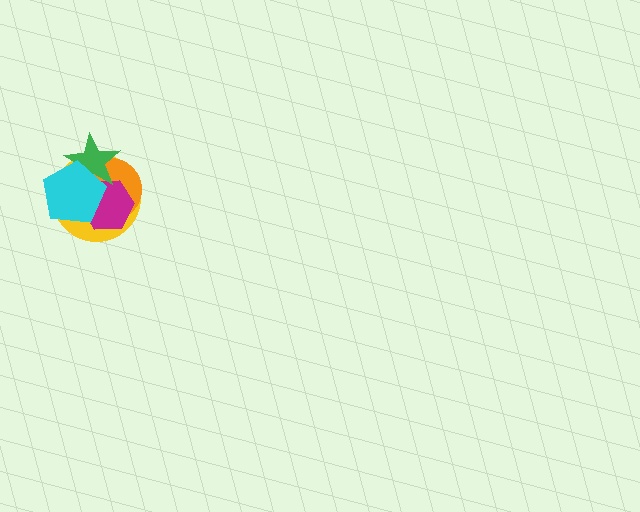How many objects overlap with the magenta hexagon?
4 objects overlap with the magenta hexagon.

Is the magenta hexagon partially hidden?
Yes, it is partially covered by another shape.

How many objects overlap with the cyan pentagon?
4 objects overlap with the cyan pentagon.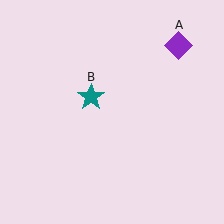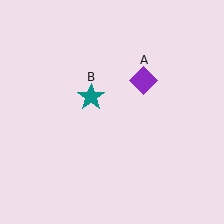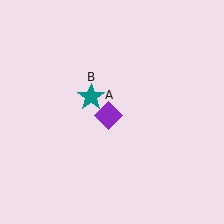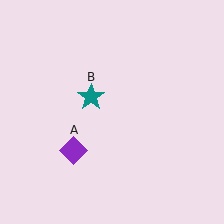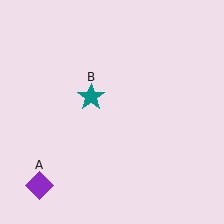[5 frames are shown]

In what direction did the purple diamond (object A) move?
The purple diamond (object A) moved down and to the left.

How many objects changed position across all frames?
1 object changed position: purple diamond (object A).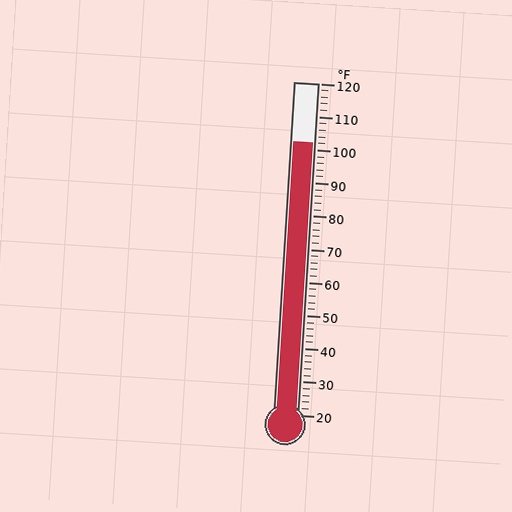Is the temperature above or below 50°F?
The temperature is above 50°F.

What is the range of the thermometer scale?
The thermometer scale ranges from 20°F to 120°F.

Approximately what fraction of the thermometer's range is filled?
The thermometer is filled to approximately 80% of its range.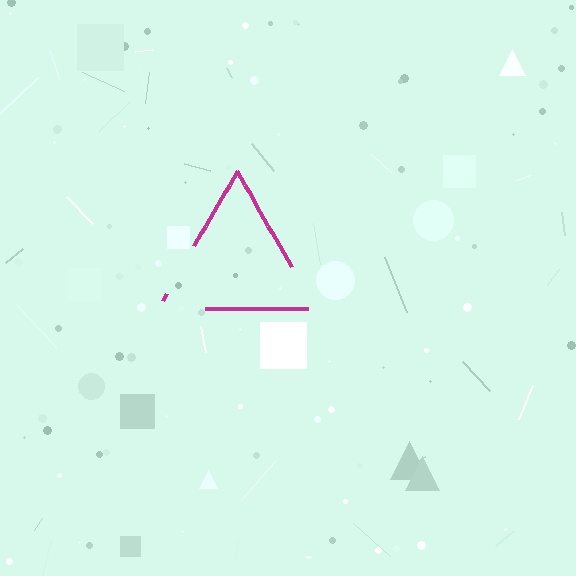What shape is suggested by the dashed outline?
The dashed outline suggests a triangle.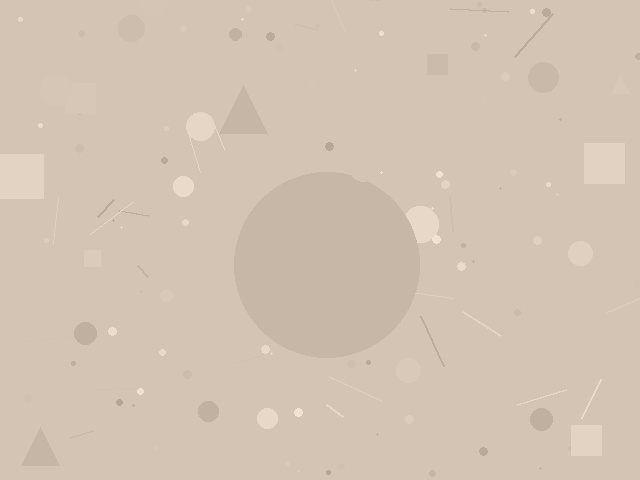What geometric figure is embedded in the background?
A circle is embedded in the background.